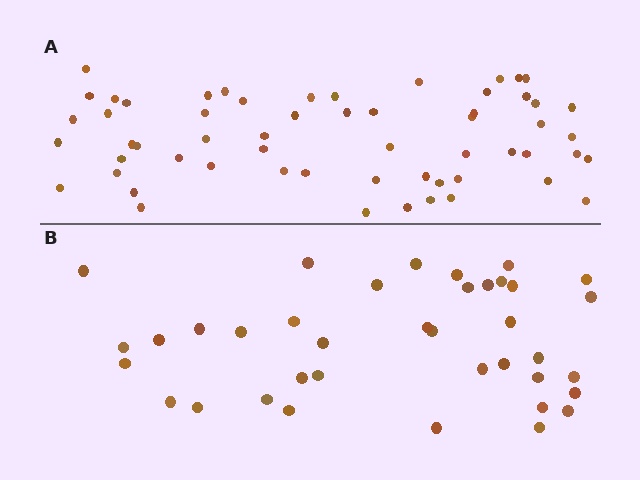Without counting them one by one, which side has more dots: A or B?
Region A (the top region) has more dots.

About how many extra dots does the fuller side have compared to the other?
Region A has approximately 20 more dots than region B.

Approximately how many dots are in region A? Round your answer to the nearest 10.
About 60 dots. (The exact count is 58, which rounds to 60.)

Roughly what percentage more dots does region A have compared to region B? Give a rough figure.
About 55% more.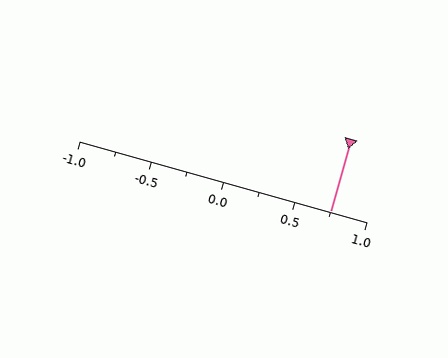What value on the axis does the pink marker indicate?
The marker indicates approximately 0.75.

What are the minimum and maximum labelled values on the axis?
The axis runs from -1.0 to 1.0.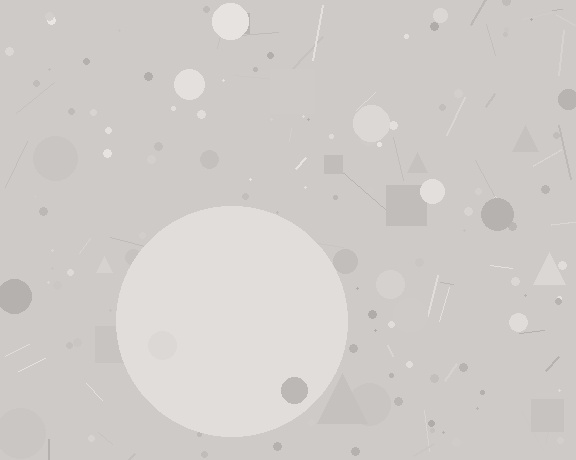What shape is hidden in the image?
A circle is hidden in the image.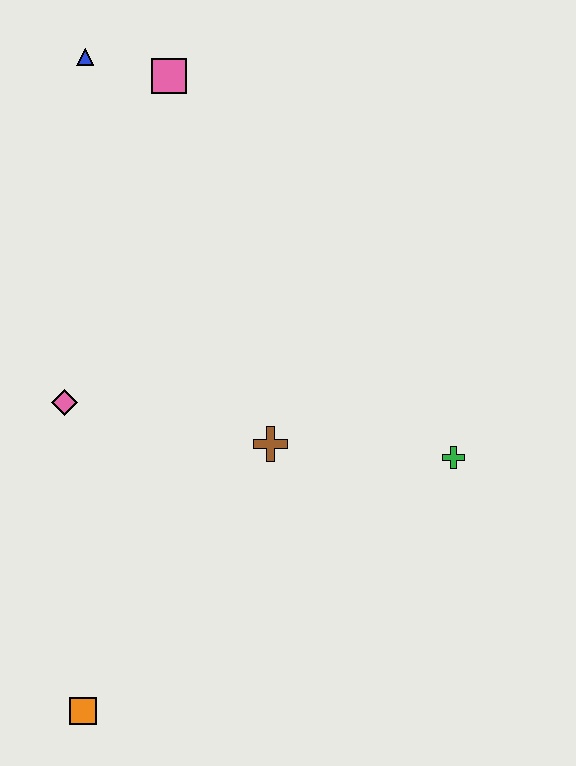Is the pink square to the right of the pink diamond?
Yes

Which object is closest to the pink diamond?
The brown cross is closest to the pink diamond.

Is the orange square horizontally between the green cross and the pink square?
No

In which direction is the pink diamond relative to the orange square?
The pink diamond is above the orange square.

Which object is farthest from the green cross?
The blue triangle is farthest from the green cross.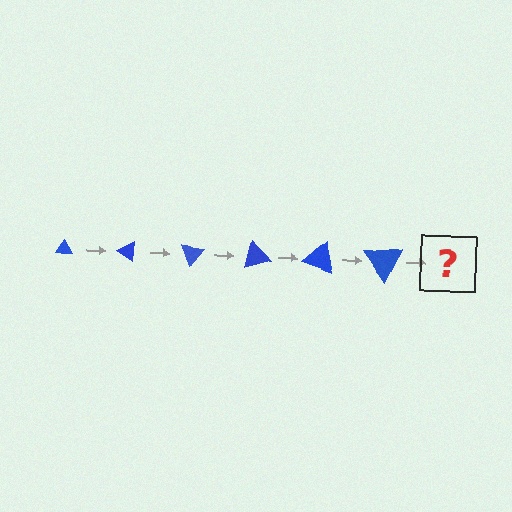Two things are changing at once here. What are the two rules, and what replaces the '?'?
The two rules are that the triangle grows larger each step and it rotates 35 degrees each step. The '?' should be a triangle, larger than the previous one and rotated 210 degrees from the start.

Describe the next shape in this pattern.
It should be a triangle, larger than the previous one and rotated 210 degrees from the start.